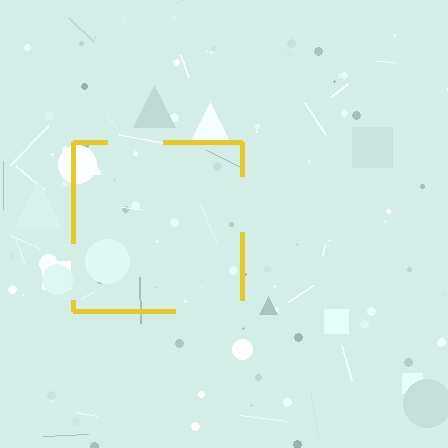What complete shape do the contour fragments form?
The contour fragments form a square.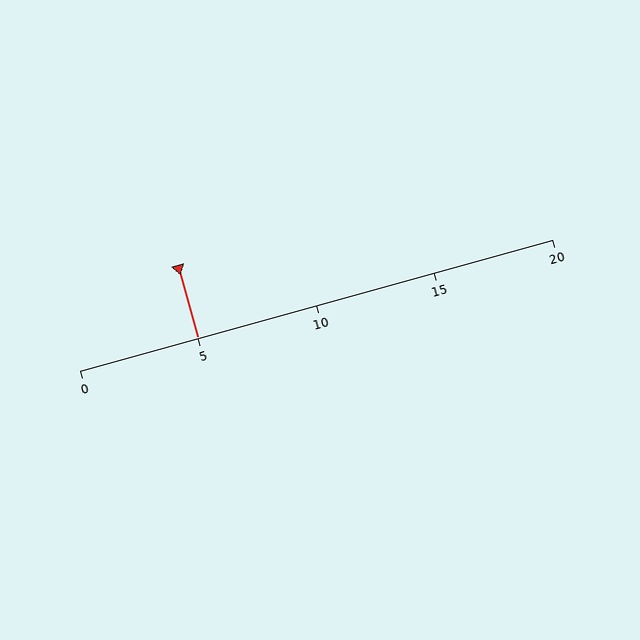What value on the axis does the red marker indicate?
The marker indicates approximately 5.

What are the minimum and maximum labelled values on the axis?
The axis runs from 0 to 20.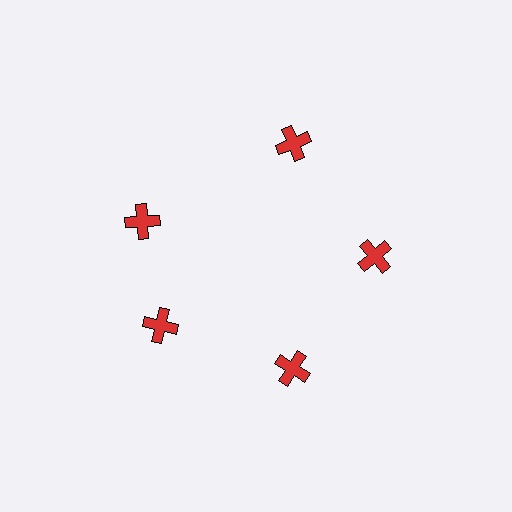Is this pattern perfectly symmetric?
No. The 5 red crosses are arranged in a ring, but one element near the 10 o'clock position is rotated out of alignment along the ring, breaking the 5-fold rotational symmetry.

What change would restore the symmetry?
The symmetry would be restored by rotating it back into even spacing with its neighbors so that all 5 crosses sit at equal angles and equal distance from the center.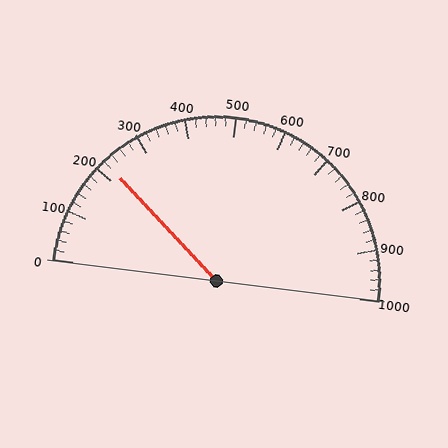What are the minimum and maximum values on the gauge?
The gauge ranges from 0 to 1000.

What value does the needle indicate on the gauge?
The needle indicates approximately 220.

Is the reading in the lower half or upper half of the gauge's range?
The reading is in the lower half of the range (0 to 1000).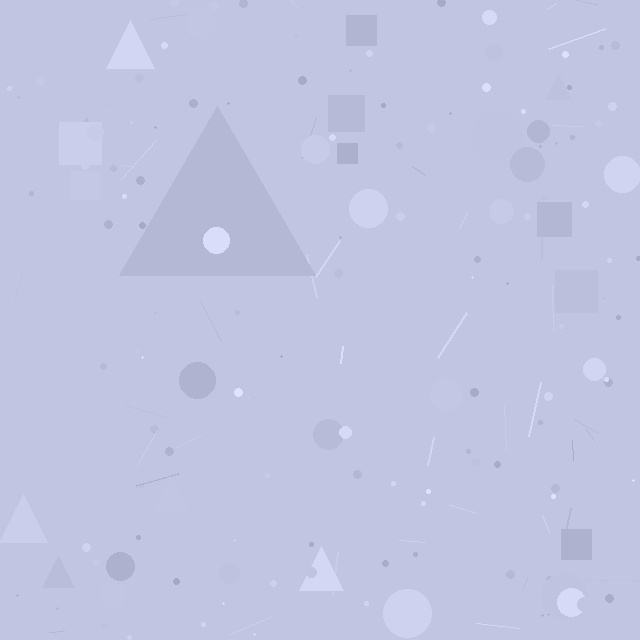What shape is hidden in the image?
A triangle is hidden in the image.